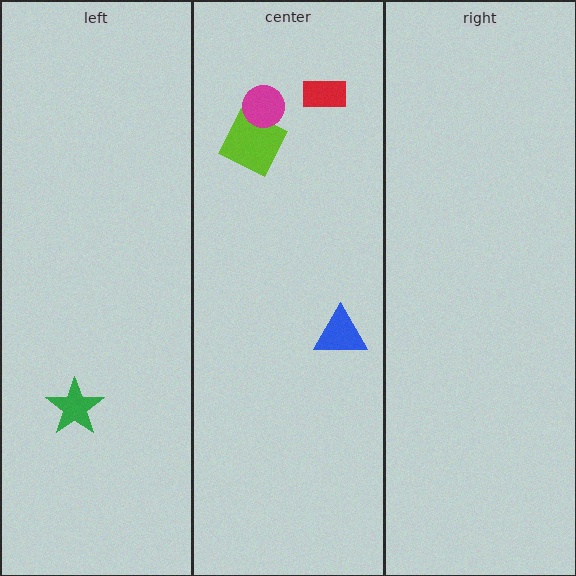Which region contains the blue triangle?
The center region.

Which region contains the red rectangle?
The center region.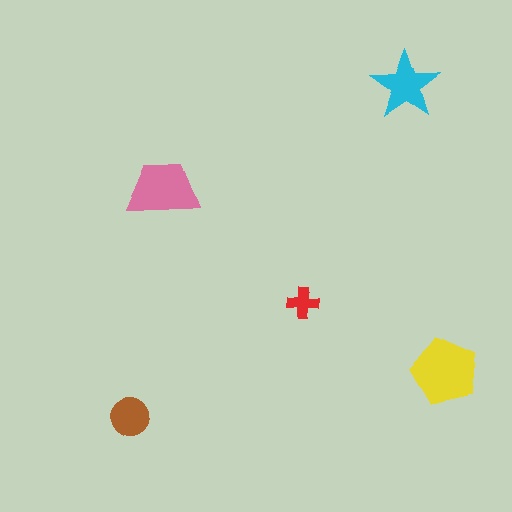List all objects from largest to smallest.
The yellow pentagon, the pink trapezoid, the cyan star, the brown circle, the red cross.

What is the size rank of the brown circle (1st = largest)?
4th.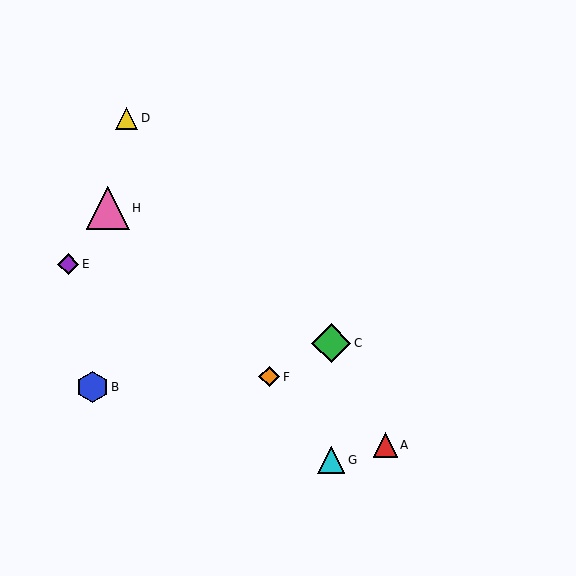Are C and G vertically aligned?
Yes, both are at x≈331.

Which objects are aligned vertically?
Objects C, G are aligned vertically.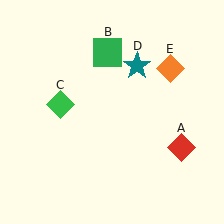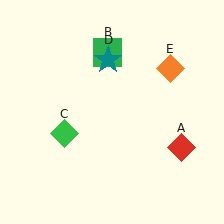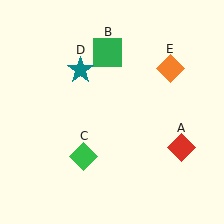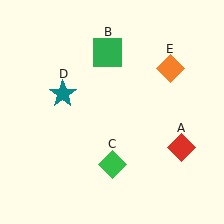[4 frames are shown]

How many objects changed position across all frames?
2 objects changed position: green diamond (object C), teal star (object D).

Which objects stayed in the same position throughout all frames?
Red diamond (object A) and green square (object B) and orange diamond (object E) remained stationary.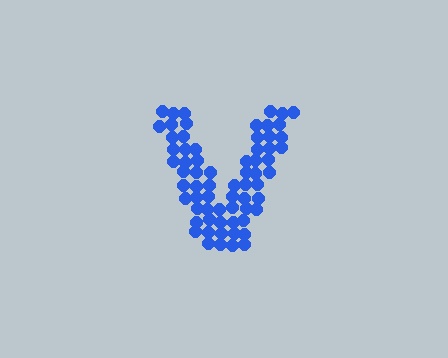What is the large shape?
The large shape is the letter V.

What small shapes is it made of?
It is made of small circles.